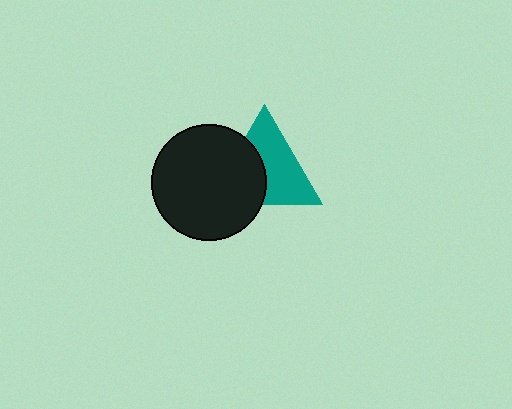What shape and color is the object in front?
The object in front is a black circle.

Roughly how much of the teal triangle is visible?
About half of it is visible (roughly 58%).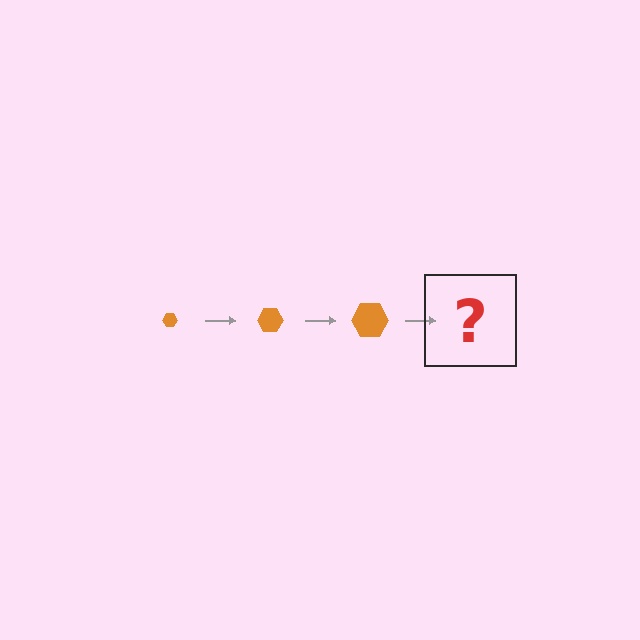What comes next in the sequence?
The next element should be an orange hexagon, larger than the previous one.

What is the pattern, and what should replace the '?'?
The pattern is that the hexagon gets progressively larger each step. The '?' should be an orange hexagon, larger than the previous one.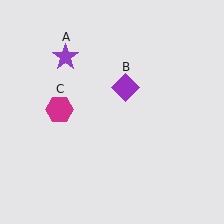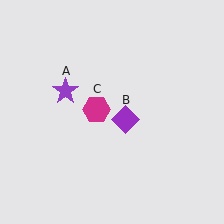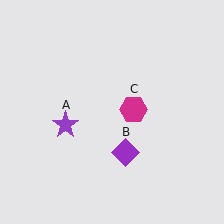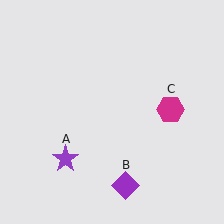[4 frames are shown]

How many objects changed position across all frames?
3 objects changed position: purple star (object A), purple diamond (object B), magenta hexagon (object C).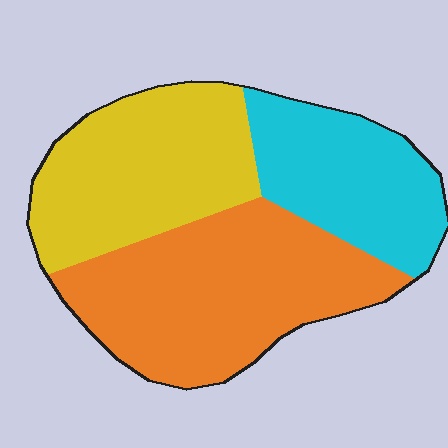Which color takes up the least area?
Cyan, at roughly 25%.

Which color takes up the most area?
Orange, at roughly 40%.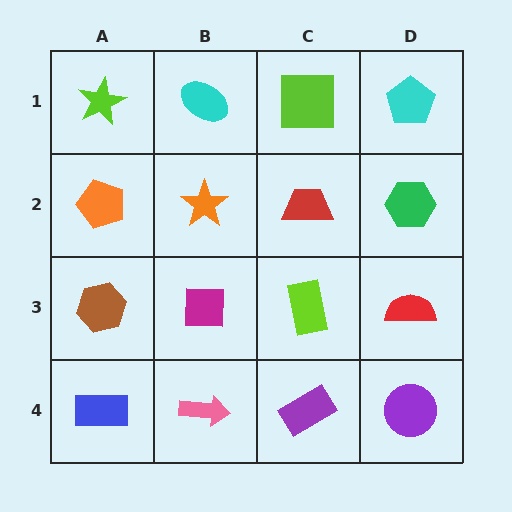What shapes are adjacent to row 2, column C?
A lime square (row 1, column C), a lime rectangle (row 3, column C), an orange star (row 2, column B), a green hexagon (row 2, column D).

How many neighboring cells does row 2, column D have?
3.